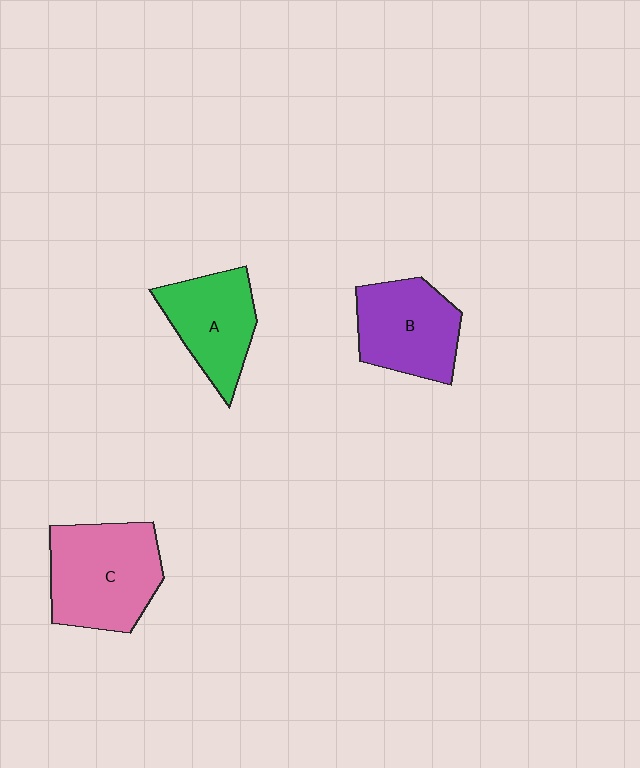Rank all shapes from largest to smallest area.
From largest to smallest: C (pink), B (purple), A (green).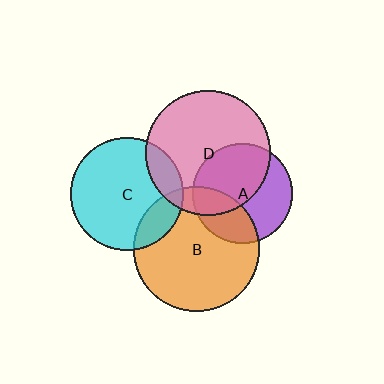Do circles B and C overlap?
Yes.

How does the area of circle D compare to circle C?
Approximately 1.2 times.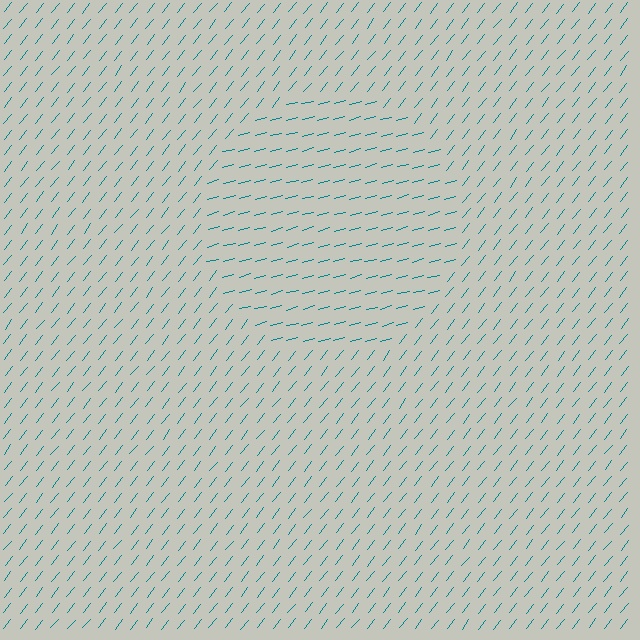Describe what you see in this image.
The image is filled with small teal line segments. A circle region in the image has lines oriented differently from the surrounding lines, creating a visible texture boundary.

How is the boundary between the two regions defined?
The boundary is defined purely by a change in line orientation (approximately 37 degrees difference). All lines are the same color and thickness.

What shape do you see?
I see a circle.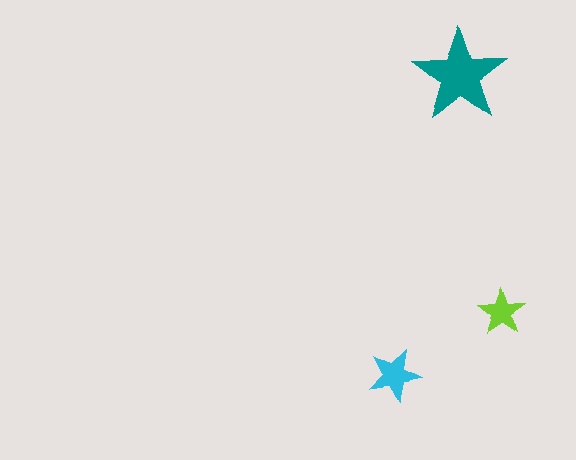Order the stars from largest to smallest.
the teal one, the cyan one, the lime one.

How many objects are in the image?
There are 3 objects in the image.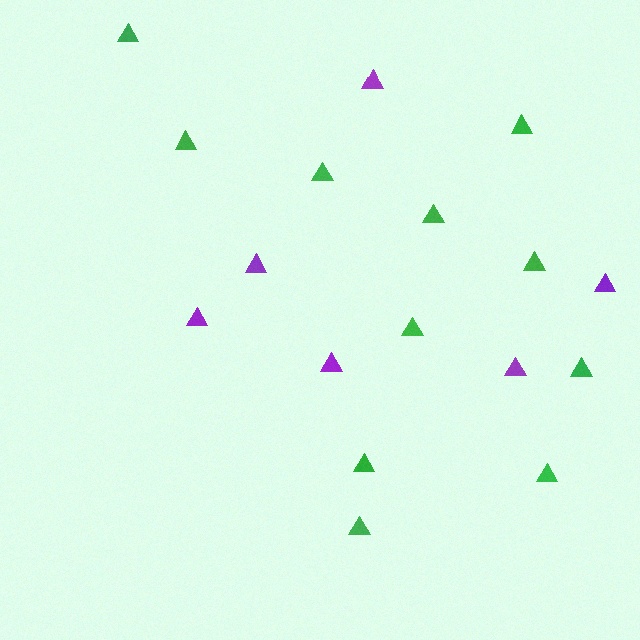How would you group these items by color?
There are 2 groups: one group of green triangles (11) and one group of purple triangles (6).